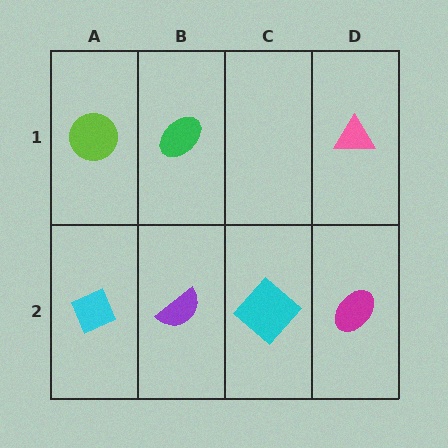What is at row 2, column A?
A cyan diamond.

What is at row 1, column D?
A pink triangle.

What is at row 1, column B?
A green ellipse.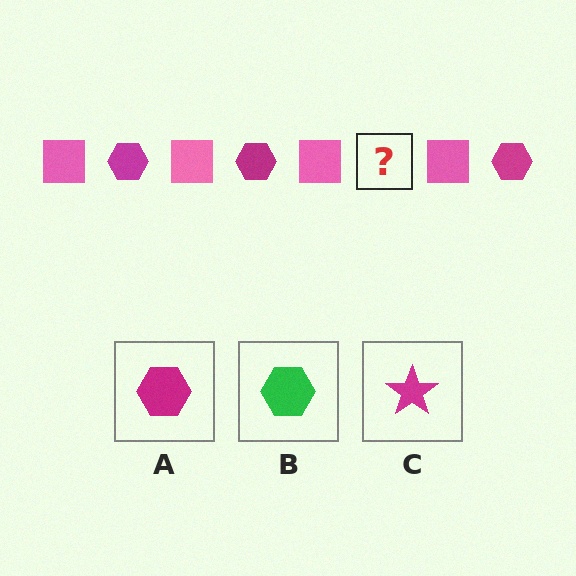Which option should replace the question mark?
Option A.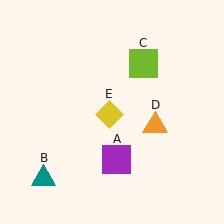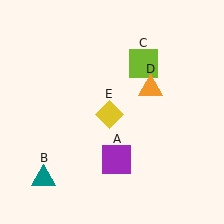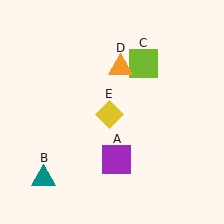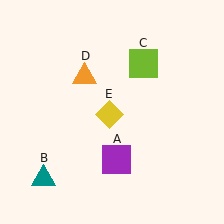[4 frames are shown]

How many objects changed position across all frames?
1 object changed position: orange triangle (object D).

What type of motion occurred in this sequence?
The orange triangle (object D) rotated counterclockwise around the center of the scene.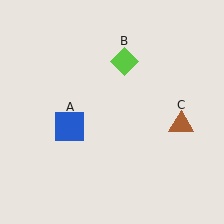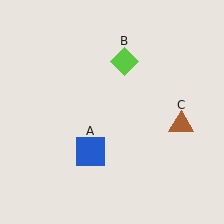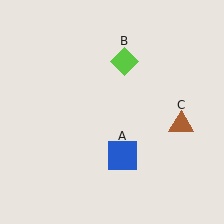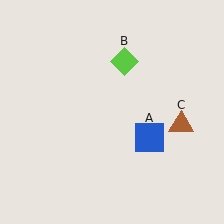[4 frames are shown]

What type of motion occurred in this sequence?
The blue square (object A) rotated counterclockwise around the center of the scene.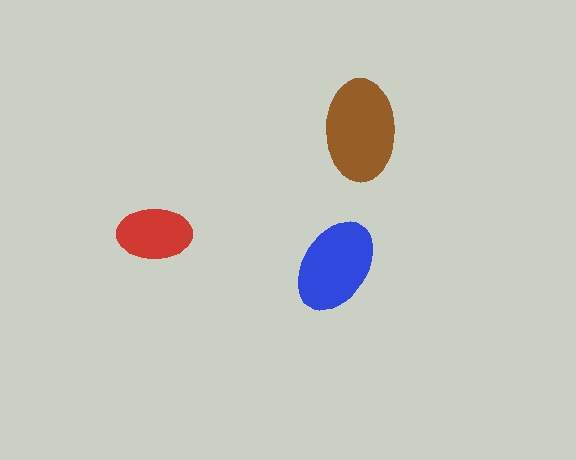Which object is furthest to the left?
The red ellipse is leftmost.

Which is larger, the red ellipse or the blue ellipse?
The blue one.